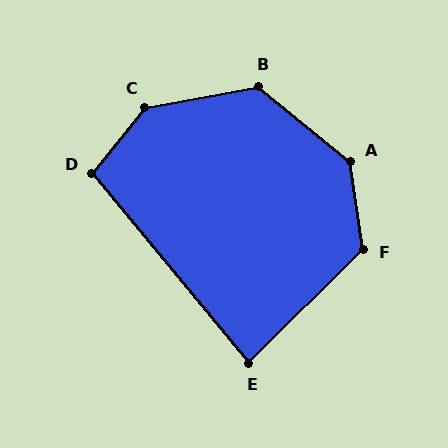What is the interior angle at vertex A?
Approximately 137 degrees (obtuse).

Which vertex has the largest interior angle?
C, at approximately 139 degrees.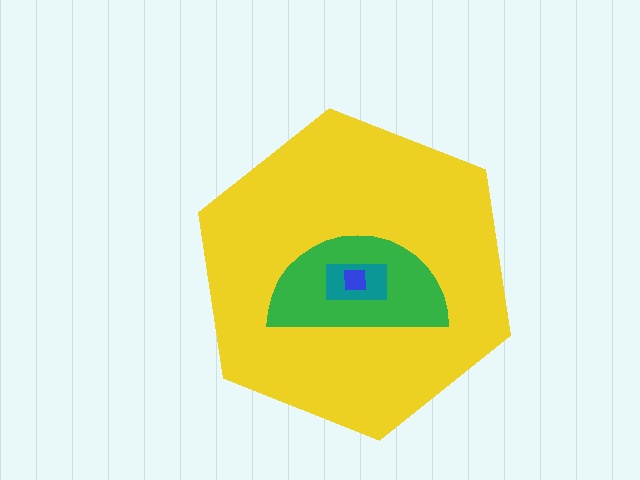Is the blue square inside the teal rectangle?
Yes.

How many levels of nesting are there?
4.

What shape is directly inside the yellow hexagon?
The green semicircle.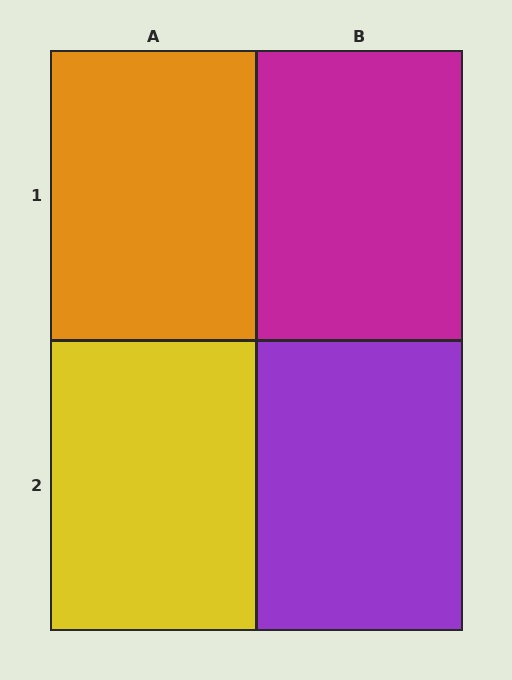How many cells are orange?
1 cell is orange.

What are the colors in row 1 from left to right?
Orange, magenta.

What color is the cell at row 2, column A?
Yellow.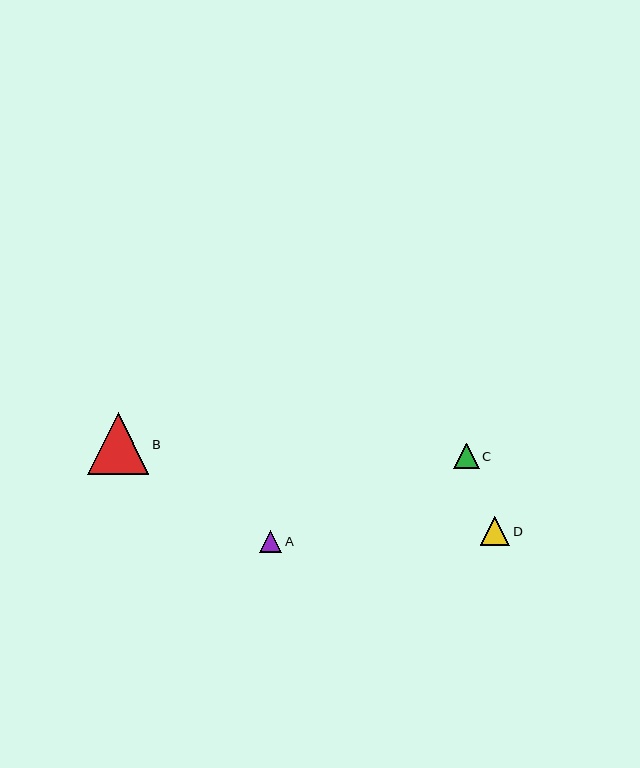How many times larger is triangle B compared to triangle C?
Triangle B is approximately 2.4 times the size of triangle C.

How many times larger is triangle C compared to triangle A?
Triangle C is approximately 1.2 times the size of triangle A.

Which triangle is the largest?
Triangle B is the largest with a size of approximately 61 pixels.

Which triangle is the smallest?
Triangle A is the smallest with a size of approximately 22 pixels.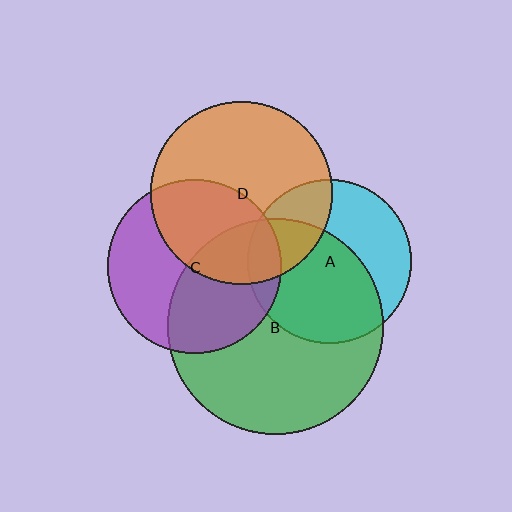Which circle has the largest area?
Circle B (green).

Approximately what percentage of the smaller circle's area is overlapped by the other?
Approximately 45%.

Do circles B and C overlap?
Yes.